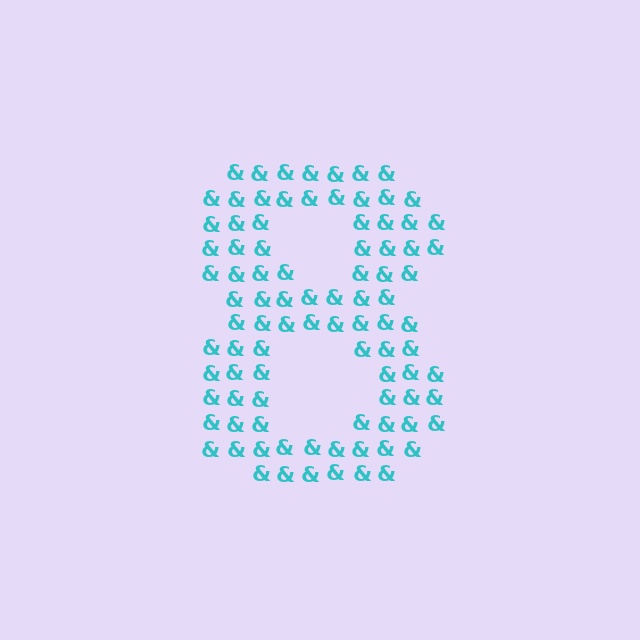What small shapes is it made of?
It is made of small ampersands.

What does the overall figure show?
The overall figure shows the digit 8.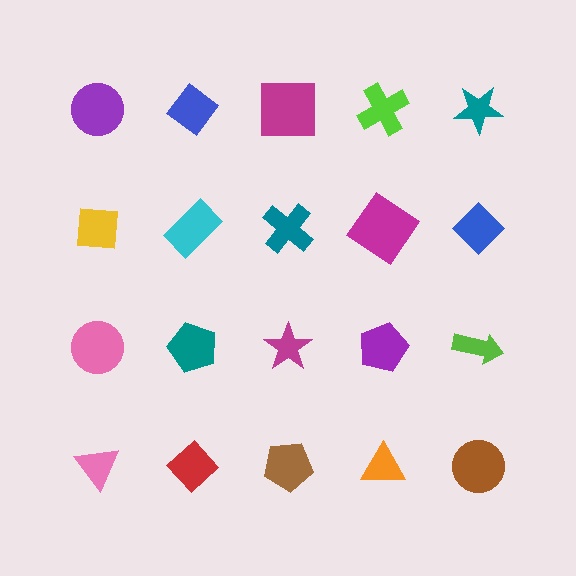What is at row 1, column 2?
A blue diamond.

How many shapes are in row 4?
5 shapes.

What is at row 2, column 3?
A teal cross.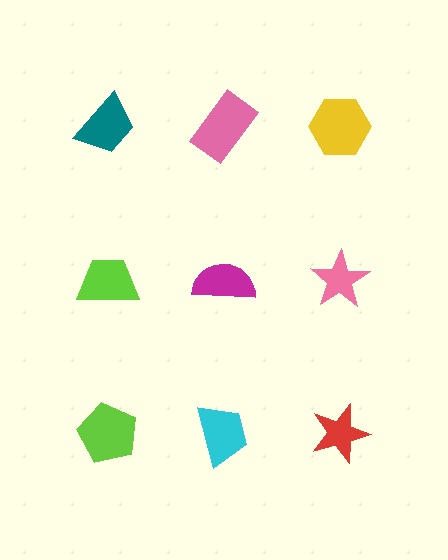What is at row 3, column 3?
A red star.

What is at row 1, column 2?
A pink rectangle.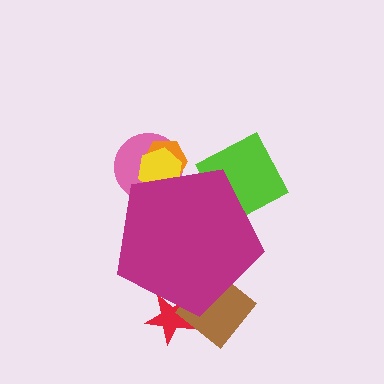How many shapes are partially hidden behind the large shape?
6 shapes are partially hidden.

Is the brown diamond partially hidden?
Yes, the brown diamond is partially hidden behind the magenta pentagon.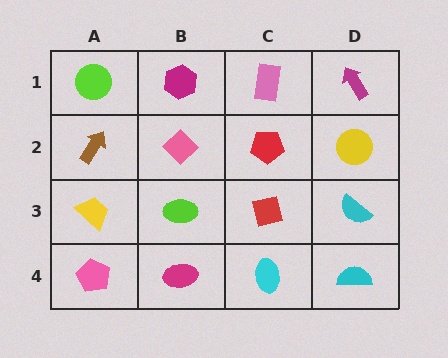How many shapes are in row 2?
4 shapes.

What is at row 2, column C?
A red pentagon.